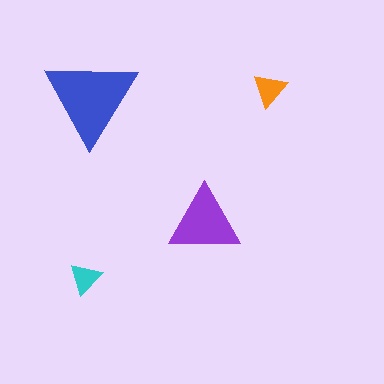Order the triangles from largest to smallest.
the blue one, the purple one, the orange one, the cyan one.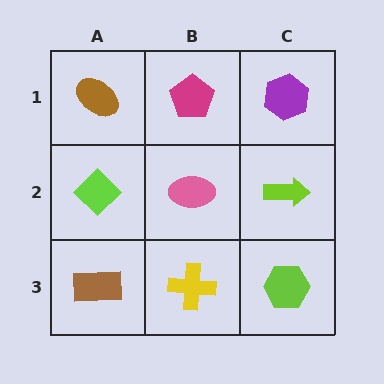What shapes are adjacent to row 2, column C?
A purple hexagon (row 1, column C), a lime hexagon (row 3, column C), a pink ellipse (row 2, column B).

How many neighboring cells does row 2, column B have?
4.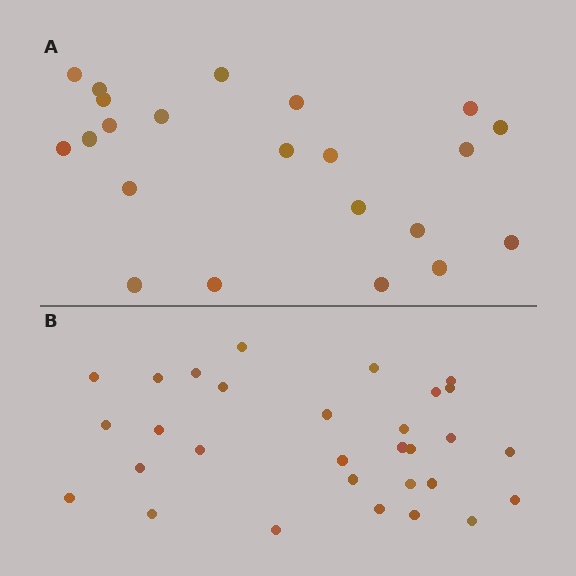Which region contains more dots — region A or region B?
Region B (the bottom region) has more dots.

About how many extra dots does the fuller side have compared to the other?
Region B has roughly 8 or so more dots than region A.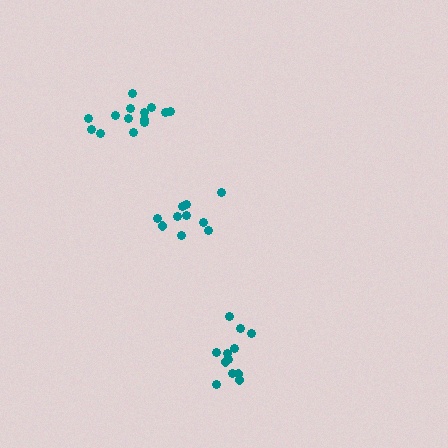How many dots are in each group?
Group 1: 12 dots, Group 2: 10 dots, Group 3: 14 dots (36 total).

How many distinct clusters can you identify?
There are 3 distinct clusters.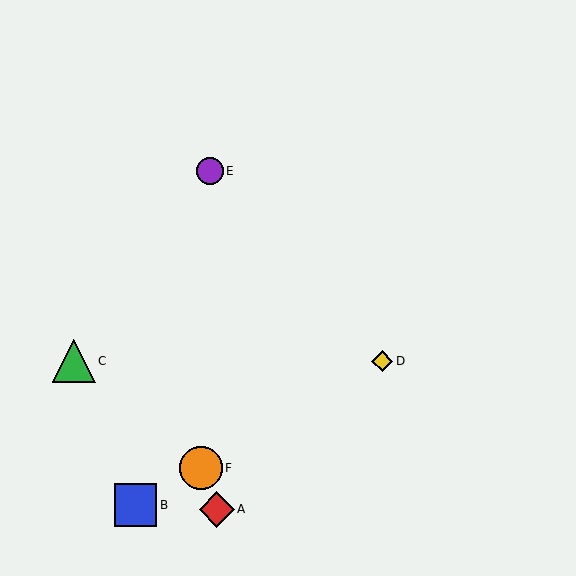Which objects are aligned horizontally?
Objects C, D are aligned horizontally.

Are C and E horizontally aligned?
No, C is at y≈361 and E is at y≈171.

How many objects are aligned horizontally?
2 objects (C, D) are aligned horizontally.